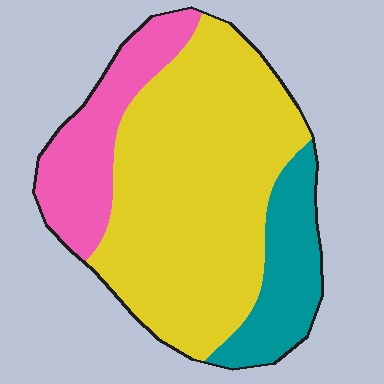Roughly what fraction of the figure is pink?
Pink takes up about one fifth (1/5) of the figure.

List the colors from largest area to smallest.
From largest to smallest: yellow, pink, teal.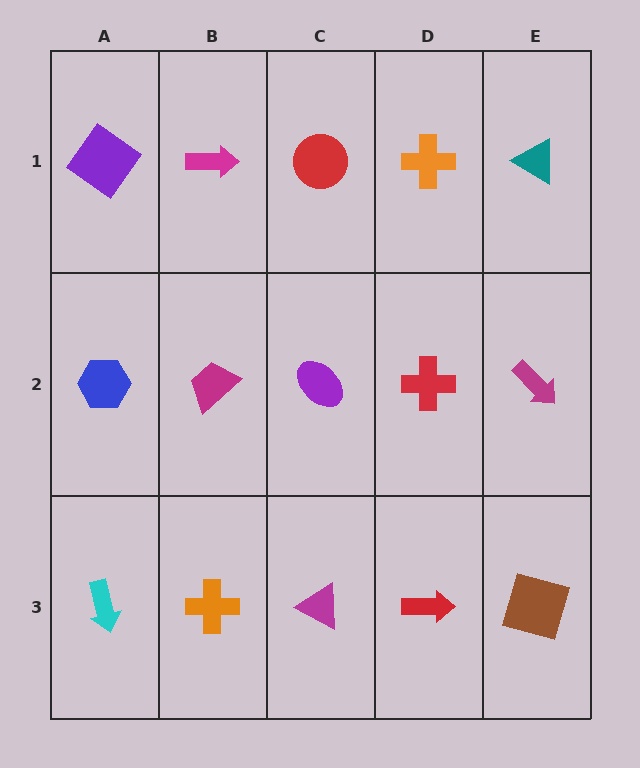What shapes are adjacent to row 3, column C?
A purple ellipse (row 2, column C), an orange cross (row 3, column B), a red arrow (row 3, column D).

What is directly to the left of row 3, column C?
An orange cross.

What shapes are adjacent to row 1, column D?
A red cross (row 2, column D), a red circle (row 1, column C), a teal triangle (row 1, column E).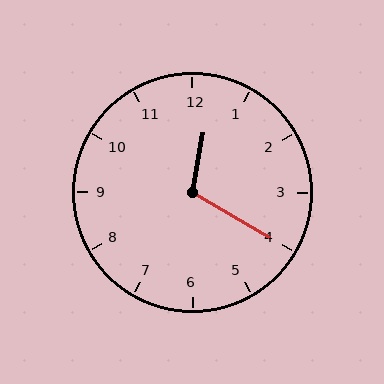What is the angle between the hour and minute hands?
Approximately 110 degrees.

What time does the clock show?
12:20.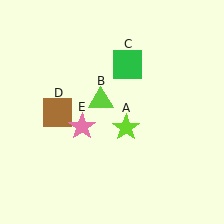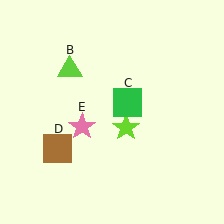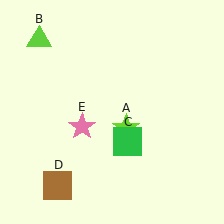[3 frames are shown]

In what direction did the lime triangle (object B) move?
The lime triangle (object B) moved up and to the left.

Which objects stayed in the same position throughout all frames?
Lime star (object A) and pink star (object E) remained stationary.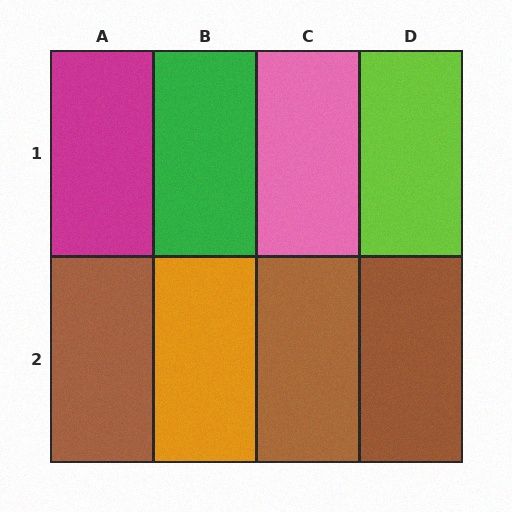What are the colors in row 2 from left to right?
Brown, orange, brown, brown.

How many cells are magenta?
1 cell is magenta.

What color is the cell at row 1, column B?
Green.